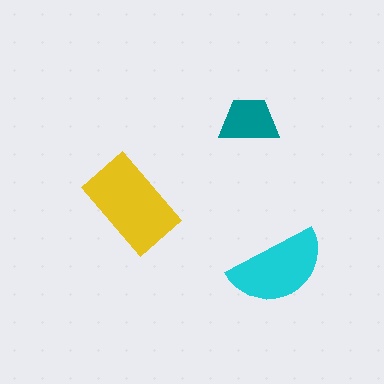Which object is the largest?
The yellow rectangle.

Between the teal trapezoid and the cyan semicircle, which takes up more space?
The cyan semicircle.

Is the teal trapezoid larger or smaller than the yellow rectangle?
Smaller.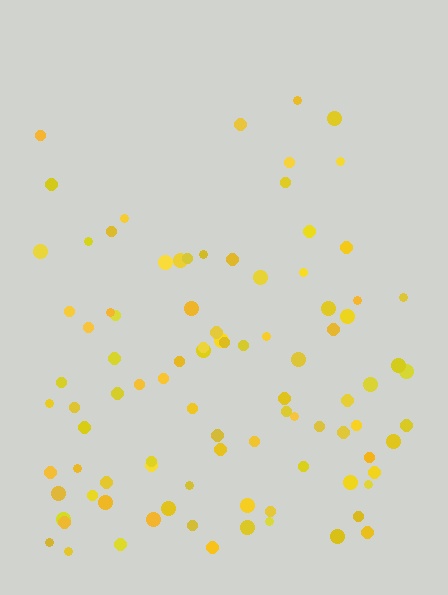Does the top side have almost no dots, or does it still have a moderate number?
Still a moderate number, just noticeably fewer than the bottom.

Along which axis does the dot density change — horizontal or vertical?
Vertical.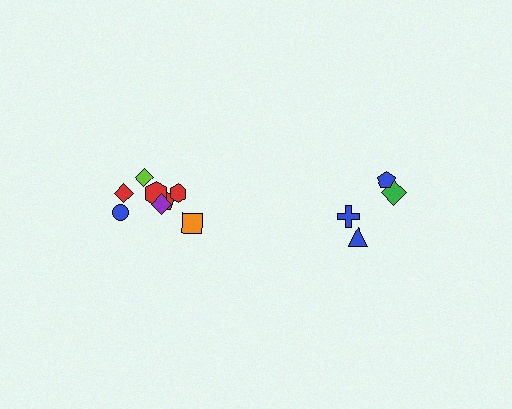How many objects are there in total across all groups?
There are 12 objects.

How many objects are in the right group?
There are 4 objects.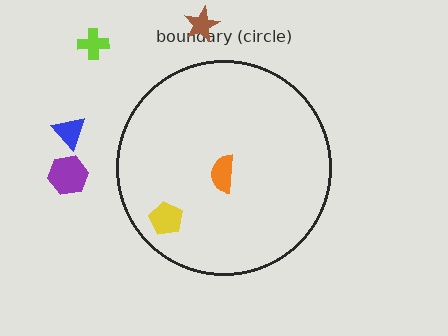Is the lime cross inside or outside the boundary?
Outside.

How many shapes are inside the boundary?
2 inside, 4 outside.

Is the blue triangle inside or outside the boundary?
Outside.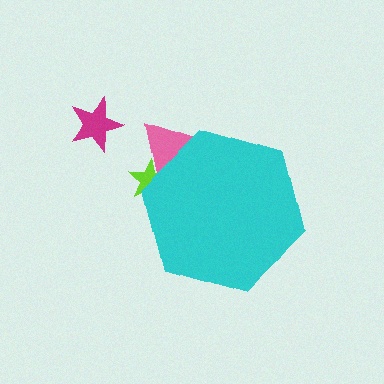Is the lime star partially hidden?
Yes, the lime star is partially hidden behind the cyan hexagon.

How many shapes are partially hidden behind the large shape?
2 shapes are partially hidden.